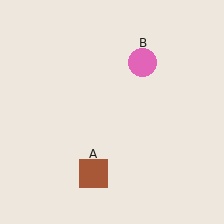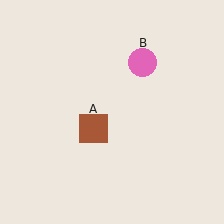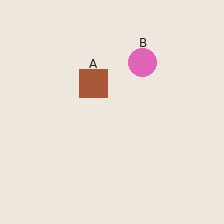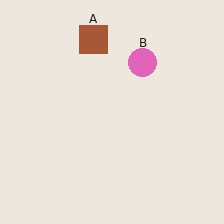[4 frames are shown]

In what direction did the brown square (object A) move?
The brown square (object A) moved up.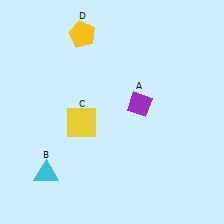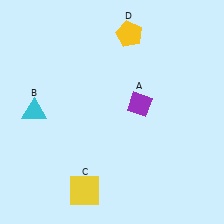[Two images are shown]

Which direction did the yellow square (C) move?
The yellow square (C) moved down.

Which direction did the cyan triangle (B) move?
The cyan triangle (B) moved up.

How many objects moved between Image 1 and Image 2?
3 objects moved between the two images.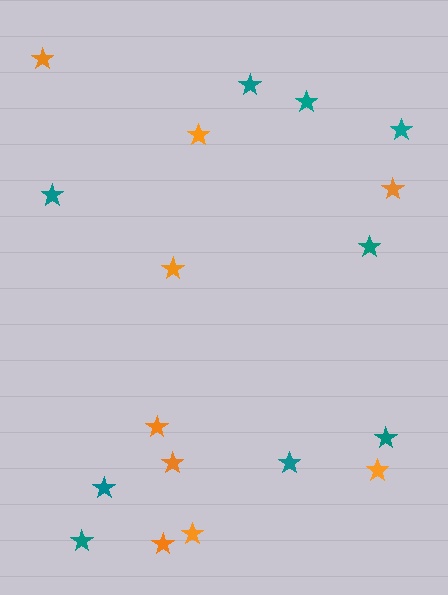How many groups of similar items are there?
There are 2 groups: one group of teal stars (9) and one group of orange stars (9).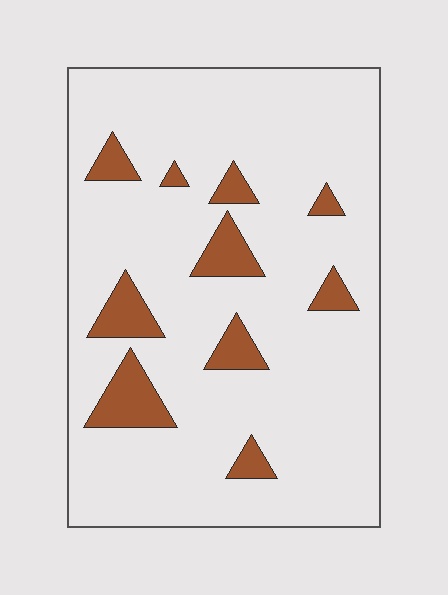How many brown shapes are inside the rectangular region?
10.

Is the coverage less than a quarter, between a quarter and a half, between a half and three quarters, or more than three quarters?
Less than a quarter.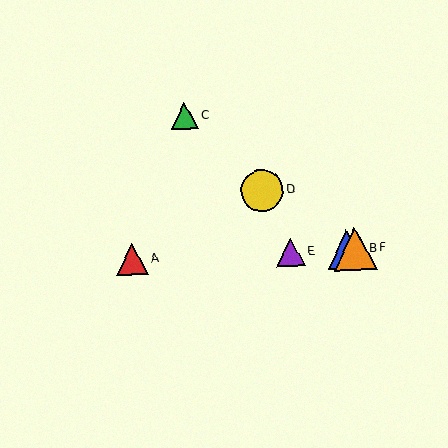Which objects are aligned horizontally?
Objects A, B, E, F are aligned horizontally.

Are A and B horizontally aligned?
Yes, both are at y≈260.